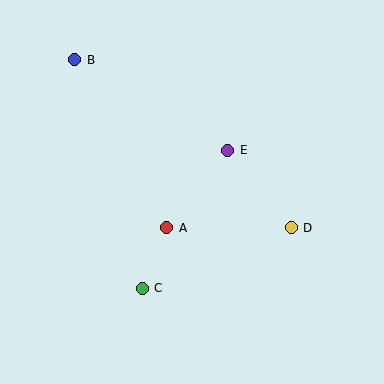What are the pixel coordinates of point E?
Point E is at (228, 150).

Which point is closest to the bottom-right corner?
Point D is closest to the bottom-right corner.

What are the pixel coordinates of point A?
Point A is at (167, 228).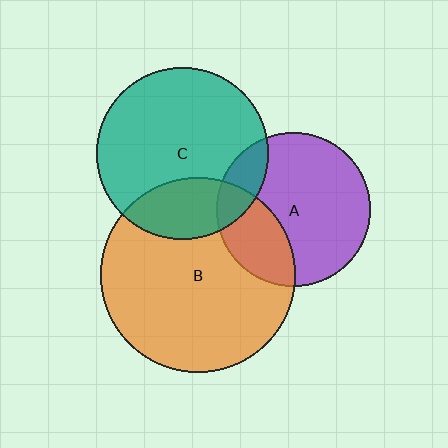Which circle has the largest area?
Circle B (orange).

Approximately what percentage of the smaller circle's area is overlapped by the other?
Approximately 30%.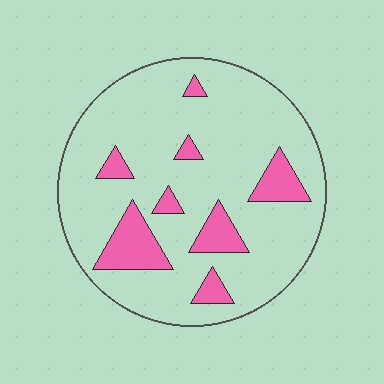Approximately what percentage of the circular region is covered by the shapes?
Approximately 15%.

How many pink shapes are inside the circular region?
8.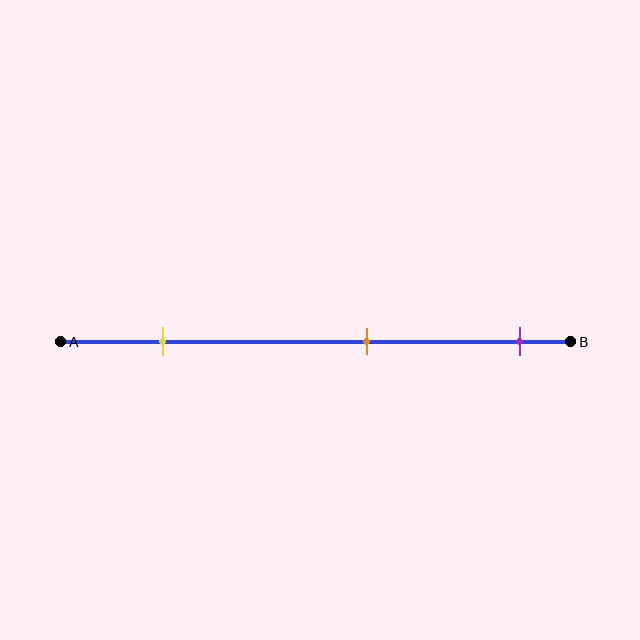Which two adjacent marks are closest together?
The orange and purple marks are the closest adjacent pair.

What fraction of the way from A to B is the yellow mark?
The yellow mark is approximately 20% (0.2) of the way from A to B.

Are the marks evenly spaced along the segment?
Yes, the marks are approximately evenly spaced.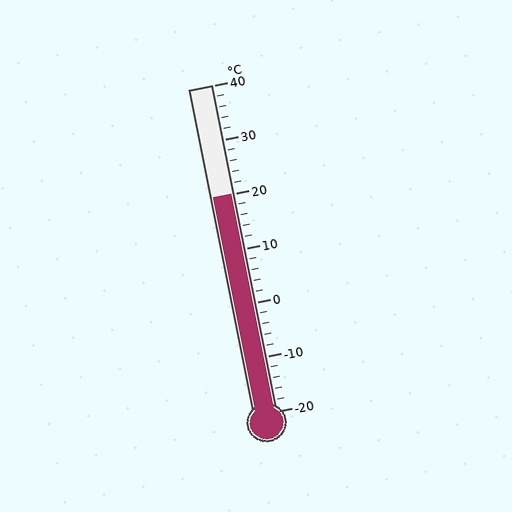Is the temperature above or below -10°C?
The temperature is above -10°C.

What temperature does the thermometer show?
The thermometer shows approximately 20°C.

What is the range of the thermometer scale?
The thermometer scale ranges from -20°C to 40°C.